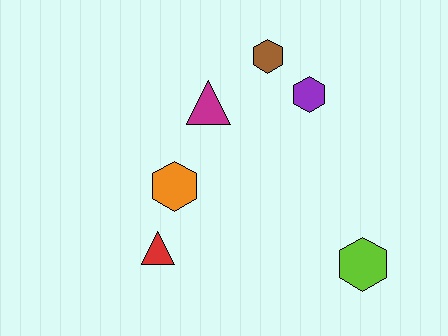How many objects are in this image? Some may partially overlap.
There are 6 objects.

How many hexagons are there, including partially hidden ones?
There are 4 hexagons.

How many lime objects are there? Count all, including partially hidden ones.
There is 1 lime object.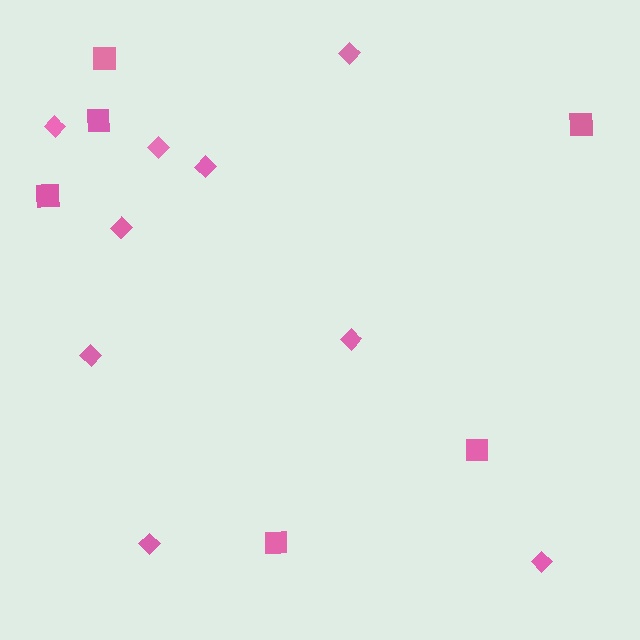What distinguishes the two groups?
There are 2 groups: one group of diamonds (9) and one group of squares (6).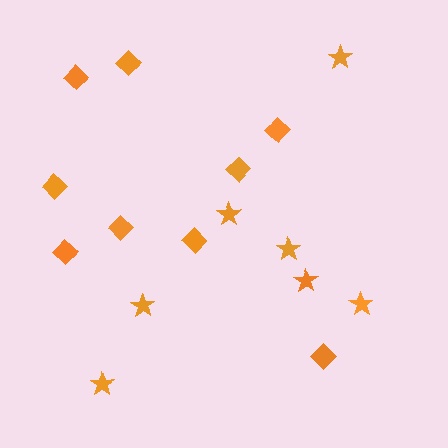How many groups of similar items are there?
There are 2 groups: one group of stars (7) and one group of diamonds (9).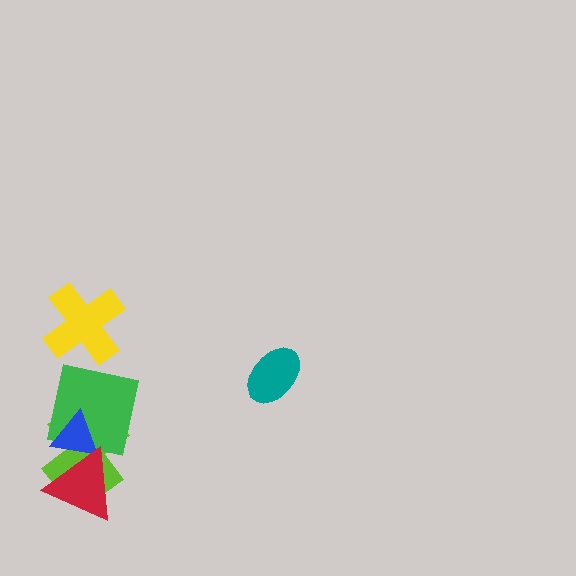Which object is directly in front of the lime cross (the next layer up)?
The green square is directly in front of the lime cross.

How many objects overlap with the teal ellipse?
0 objects overlap with the teal ellipse.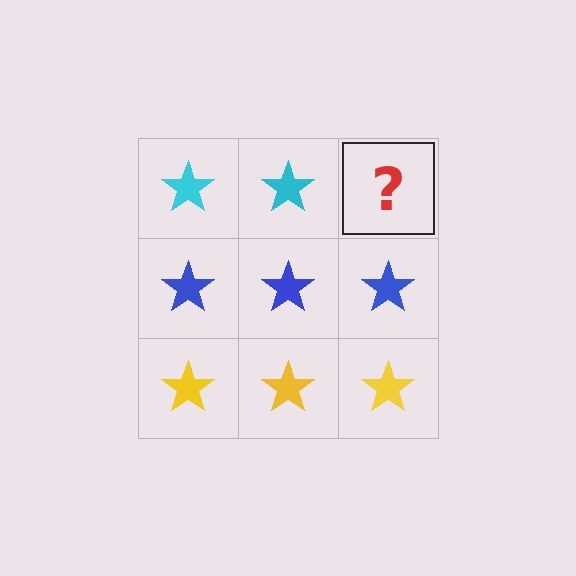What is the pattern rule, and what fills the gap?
The rule is that each row has a consistent color. The gap should be filled with a cyan star.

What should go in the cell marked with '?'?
The missing cell should contain a cyan star.